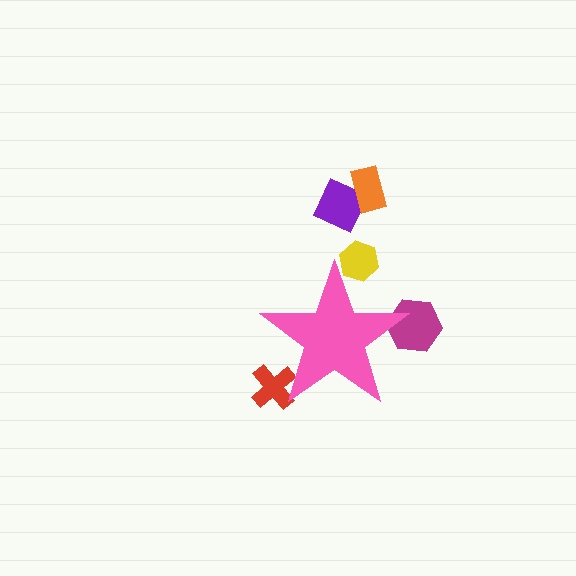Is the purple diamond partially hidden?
No, the purple diamond is fully visible.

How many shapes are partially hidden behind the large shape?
3 shapes are partially hidden.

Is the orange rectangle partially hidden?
No, the orange rectangle is fully visible.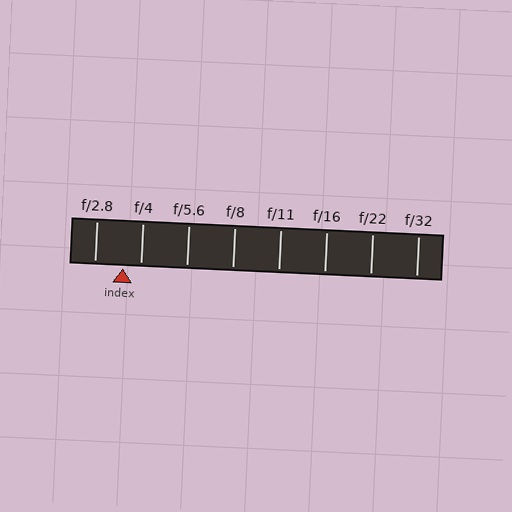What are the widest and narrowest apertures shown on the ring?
The widest aperture shown is f/2.8 and the narrowest is f/32.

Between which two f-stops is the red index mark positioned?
The index mark is between f/2.8 and f/4.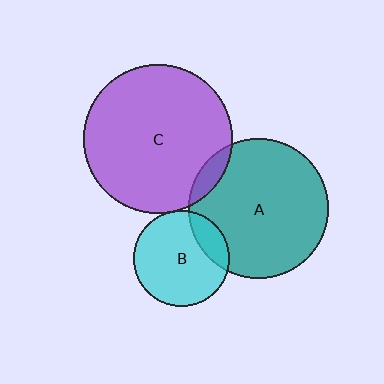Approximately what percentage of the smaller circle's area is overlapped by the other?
Approximately 5%.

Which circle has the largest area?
Circle C (purple).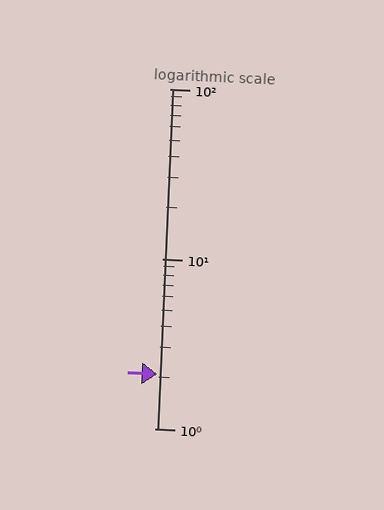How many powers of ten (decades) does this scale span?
The scale spans 2 decades, from 1 to 100.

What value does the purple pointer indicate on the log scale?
The pointer indicates approximately 2.1.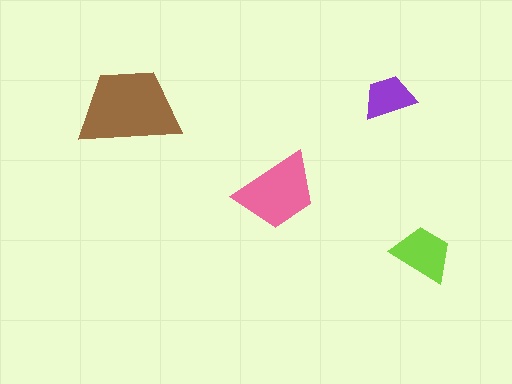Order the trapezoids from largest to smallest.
the brown one, the pink one, the lime one, the purple one.